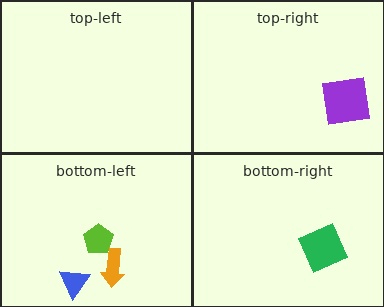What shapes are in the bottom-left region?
The lime pentagon, the blue triangle, the orange arrow.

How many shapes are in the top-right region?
1.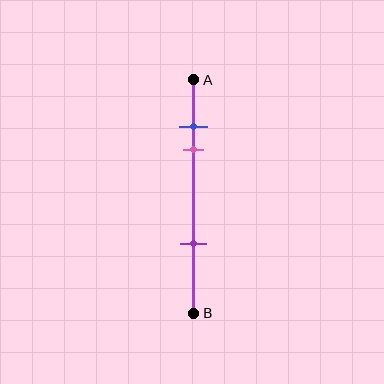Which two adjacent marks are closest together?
The blue and pink marks are the closest adjacent pair.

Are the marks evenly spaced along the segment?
No, the marks are not evenly spaced.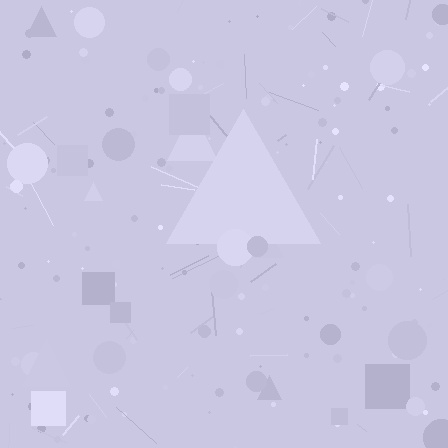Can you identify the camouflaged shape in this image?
The camouflaged shape is a triangle.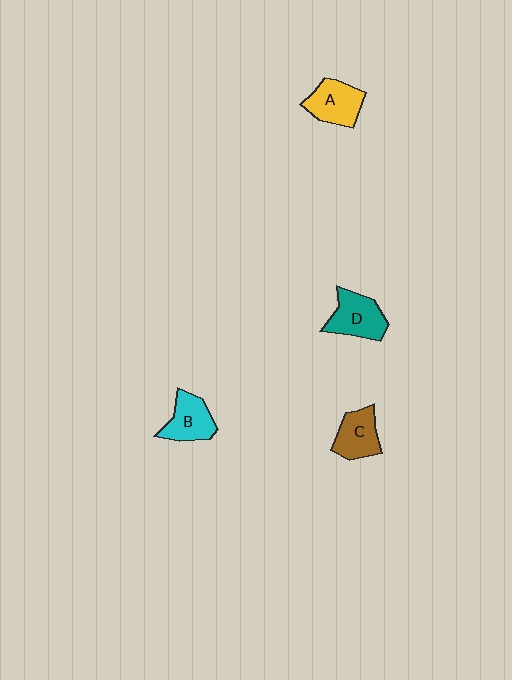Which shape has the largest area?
Shape D (teal).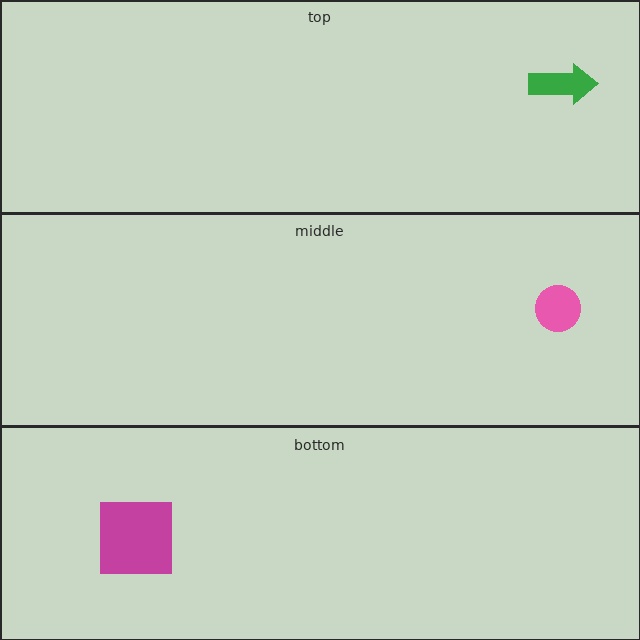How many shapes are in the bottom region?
1.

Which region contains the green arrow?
The top region.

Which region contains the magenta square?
The bottom region.